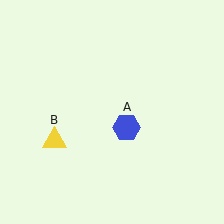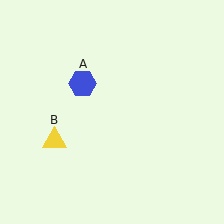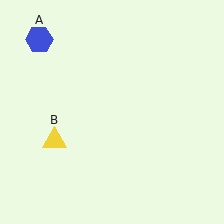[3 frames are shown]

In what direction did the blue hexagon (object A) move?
The blue hexagon (object A) moved up and to the left.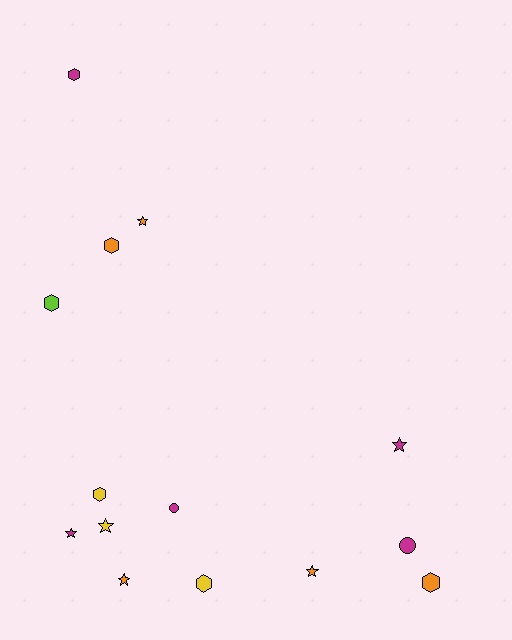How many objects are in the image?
There are 14 objects.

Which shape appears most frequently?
Hexagon, with 6 objects.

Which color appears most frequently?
Magenta, with 5 objects.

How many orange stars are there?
There are 3 orange stars.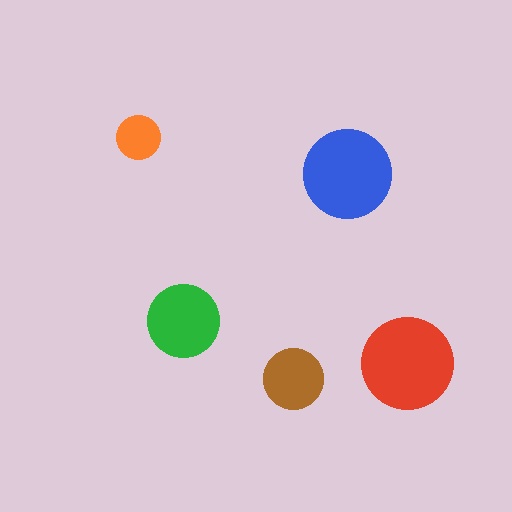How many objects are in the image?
There are 5 objects in the image.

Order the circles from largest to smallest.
the red one, the blue one, the green one, the brown one, the orange one.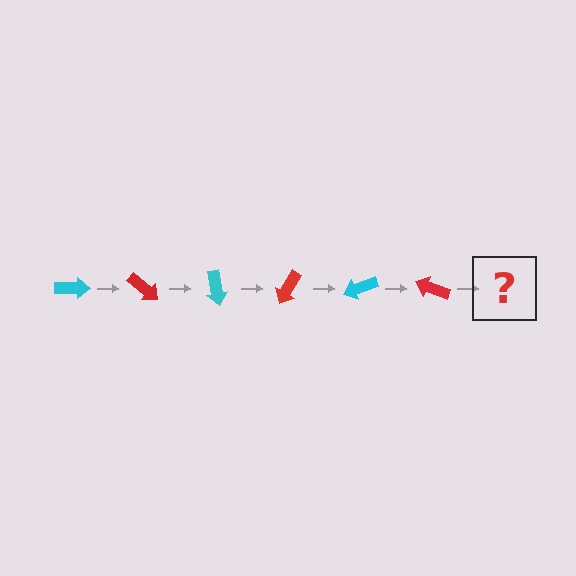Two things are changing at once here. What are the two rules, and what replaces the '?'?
The two rules are that it rotates 40 degrees each step and the color cycles through cyan and red. The '?' should be a cyan arrow, rotated 240 degrees from the start.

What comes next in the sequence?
The next element should be a cyan arrow, rotated 240 degrees from the start.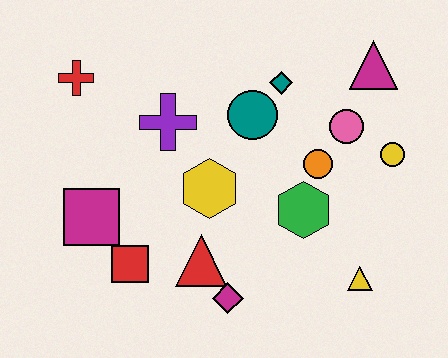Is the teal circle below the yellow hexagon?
No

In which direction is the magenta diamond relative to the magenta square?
The magenta diamond is to the right of the magenta square.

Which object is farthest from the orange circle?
The red cross is farthest from the orange circle.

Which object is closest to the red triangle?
The magenta diamond is closest to the red triangle.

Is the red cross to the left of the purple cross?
Yes